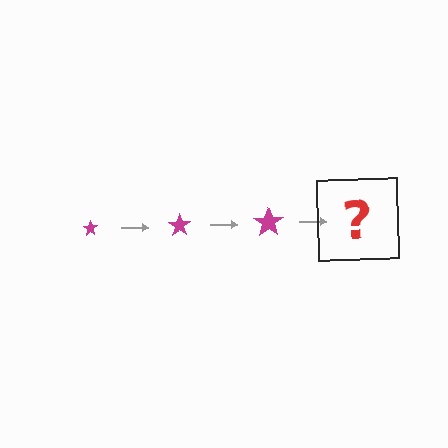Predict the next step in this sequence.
The next step is a magenta star, larger than the previous one.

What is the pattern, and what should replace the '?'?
The pattern is that the star gets progressively larger each step. The '?' should be a magenta star, larger than the previous one.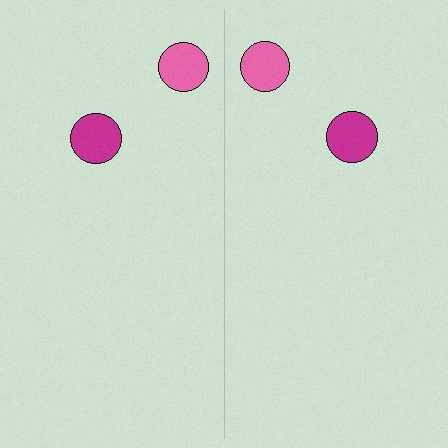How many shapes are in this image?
There are 4 shapes in this image.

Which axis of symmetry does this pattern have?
The pattern has a vertical axis of symmetry running through the center of the image.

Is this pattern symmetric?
Yes, this pattern has bilateral (reflection) symmetry.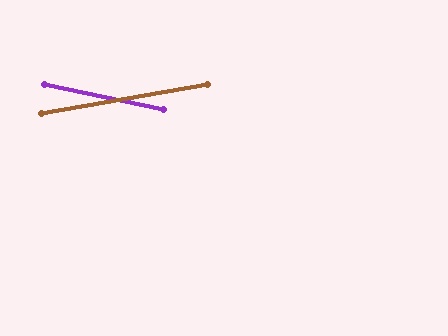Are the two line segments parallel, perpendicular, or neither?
Neither parallel nor perpendicular — they differ by about 22°.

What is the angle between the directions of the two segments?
Approximately 22 degrees.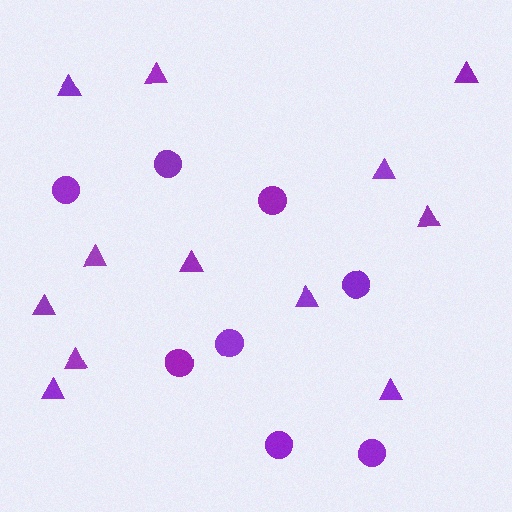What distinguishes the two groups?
There are 2 groups: one group of triangles (12) and one group of circles (8).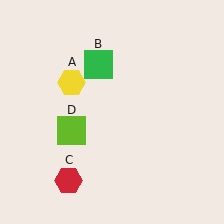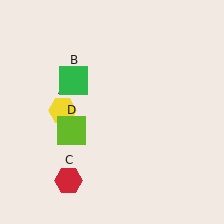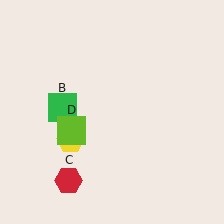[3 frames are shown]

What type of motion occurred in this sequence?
The yellow hexagon (object A), green square (object B) rotated counterclockwise around the center of the scene.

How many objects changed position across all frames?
2 objects changed position: yellow hexagon (object A), green square (object B).